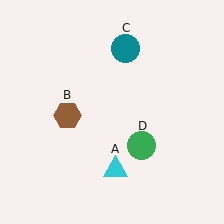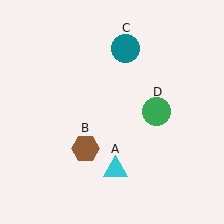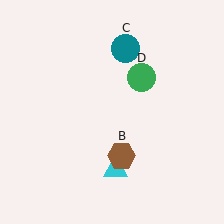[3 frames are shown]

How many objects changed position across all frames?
2 objects changed position: brown hexagon (object B), green circle (object D).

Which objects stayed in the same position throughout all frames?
Cyan triangle (object A) and teal circle (object C) remained stationary.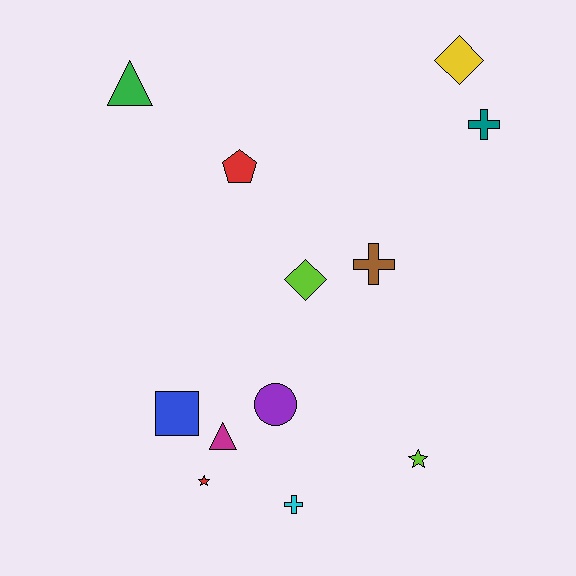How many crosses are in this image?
There are 3 crosses.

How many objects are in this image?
There are 12 objects.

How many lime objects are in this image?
There are 2 lime objects.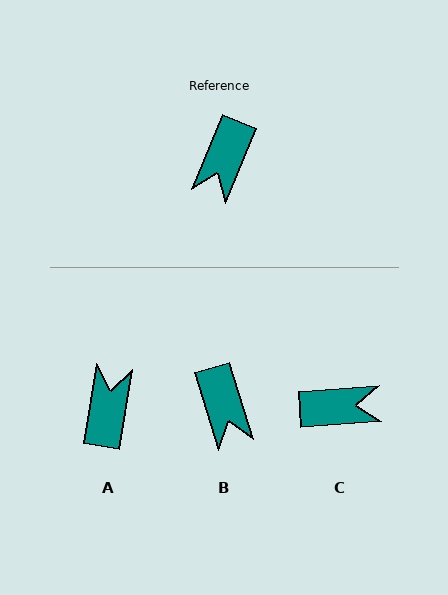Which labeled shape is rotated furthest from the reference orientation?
A, about 167 degrees away.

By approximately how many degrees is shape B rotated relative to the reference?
Approximately 40 degrees counter-clockwise.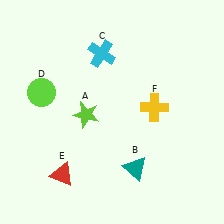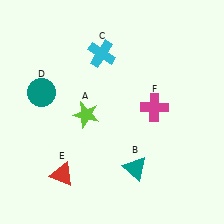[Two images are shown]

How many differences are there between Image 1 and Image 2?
There are 2 differences between the two images.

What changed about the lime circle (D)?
In Image 1, D is lime. In Image 2, it changed to teal.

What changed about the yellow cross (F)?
In Image 1, F is yellow. In Image 2, it changed to magenta.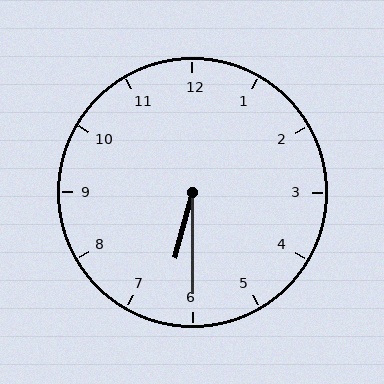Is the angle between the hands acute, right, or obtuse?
It is acute.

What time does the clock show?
6:30.